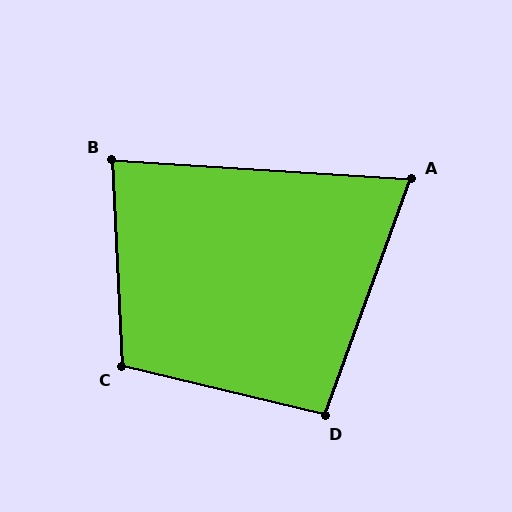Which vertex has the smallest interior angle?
A, at approximately 74 degrees.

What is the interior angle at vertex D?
Approximately 97 degrees (obtuse).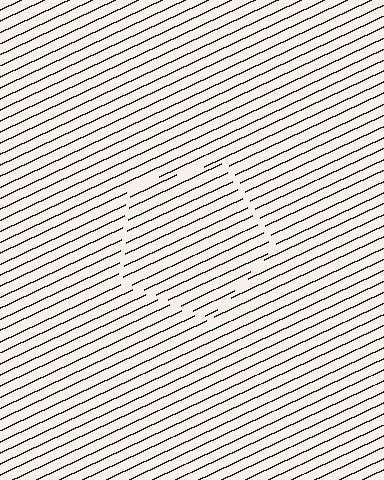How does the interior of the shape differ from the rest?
The interior of the shape contains the same grating, shifted by half a period — the contour is defined by the phase discontinuity where line-ends from the inner and outer gratings abut.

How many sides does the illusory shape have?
5 sides — the line-ends trace a pentagon.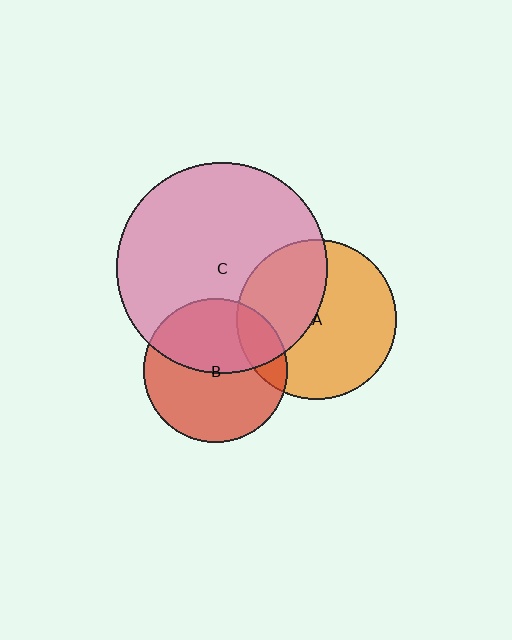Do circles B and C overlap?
Yes.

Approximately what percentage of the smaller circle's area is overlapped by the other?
Approximately 45%.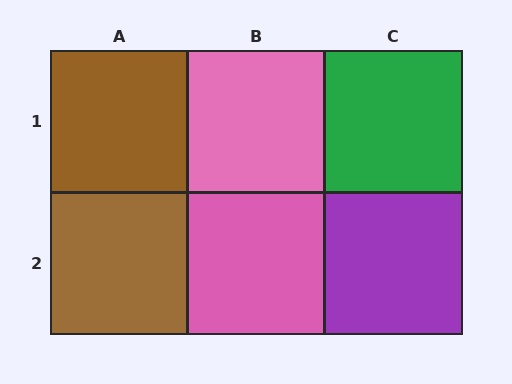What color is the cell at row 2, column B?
Pink.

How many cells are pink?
2 cells are pink.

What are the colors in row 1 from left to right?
Brown, pink, green.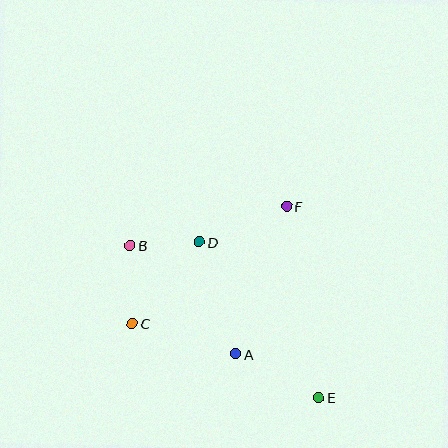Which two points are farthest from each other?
Points B and E are farthest from each other.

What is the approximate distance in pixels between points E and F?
The distance between E and F is approximately 194 pixels.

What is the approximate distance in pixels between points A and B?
The distance between A and B is approximately 151 pixels.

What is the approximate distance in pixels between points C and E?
The distance between C and E is approximately 200 pixels.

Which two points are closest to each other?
Points B and D are closest to each other.